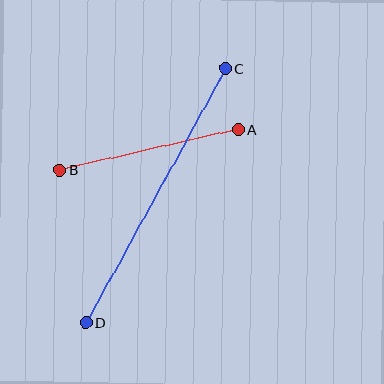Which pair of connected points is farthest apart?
Points C and D are farthest apart.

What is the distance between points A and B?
The distance is approximately 183 pixels.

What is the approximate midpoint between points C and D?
The midpoint is at approximately (156, 196) pixels.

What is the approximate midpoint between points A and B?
The midpoint is at approximately (149, 150) pixels.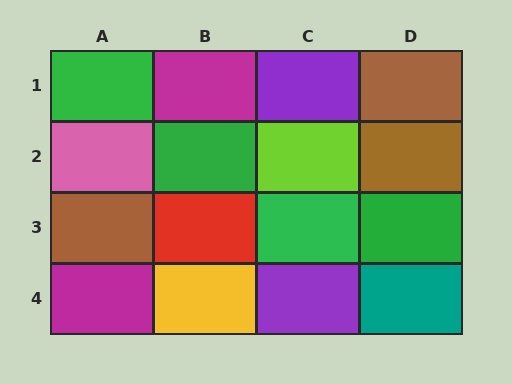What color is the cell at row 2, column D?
Brown.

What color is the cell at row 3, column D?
Green.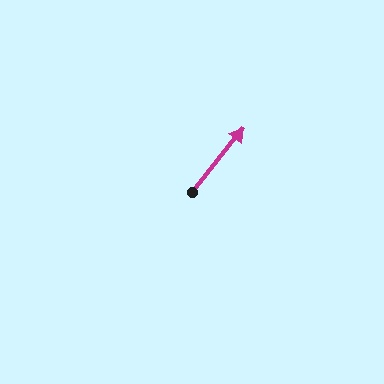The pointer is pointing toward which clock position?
Roughly 1 o'clock.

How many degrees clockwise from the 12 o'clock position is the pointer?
Approximately 39 degrees.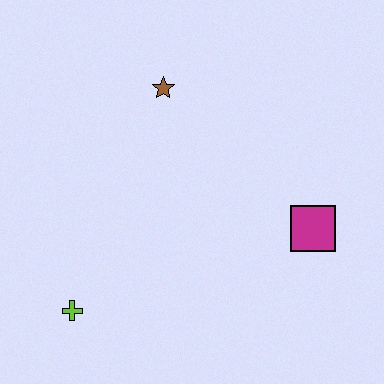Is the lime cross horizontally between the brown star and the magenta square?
No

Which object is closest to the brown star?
The magenta square is closest to the brown star.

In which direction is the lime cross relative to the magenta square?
The lime cross is to the left of the magenta square.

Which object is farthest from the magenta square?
The lime cross is farthest from the magenta square.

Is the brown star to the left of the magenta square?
Yes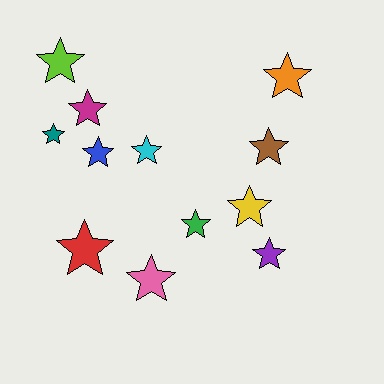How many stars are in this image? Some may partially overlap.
There are 12 stars.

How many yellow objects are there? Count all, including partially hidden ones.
There is 1 yellow object.